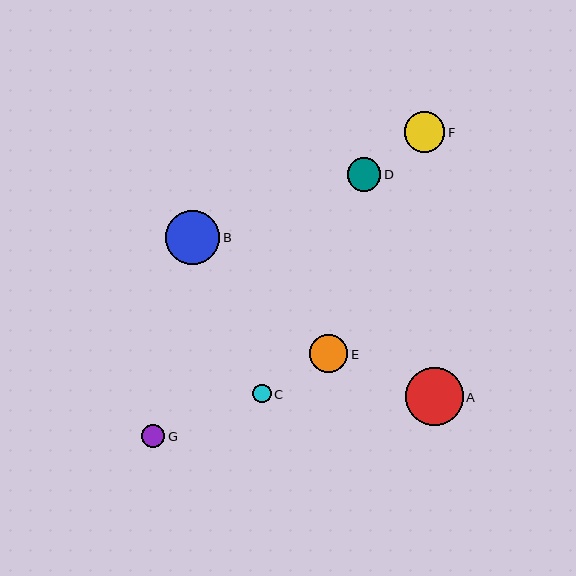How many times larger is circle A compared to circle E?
Circle A is approximately 1.5 times the size of circle E.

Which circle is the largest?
Circle A is the largest with a size of approximately 58 pixels.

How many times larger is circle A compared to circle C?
Circle A is approximately 3.2 times the size of circle C.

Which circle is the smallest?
Circle C is the smallest with a size of approximately 18 pixels.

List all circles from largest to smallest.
From largest to smallest: A, B, F, E, D, G, C.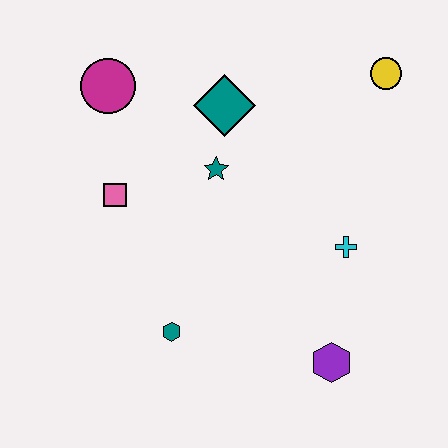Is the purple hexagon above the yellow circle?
No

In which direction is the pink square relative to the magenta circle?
The pink square is below the magenta circle.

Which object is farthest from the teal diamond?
The purple hexagon is farthest from the teal diamond.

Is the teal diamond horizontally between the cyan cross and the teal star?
Yes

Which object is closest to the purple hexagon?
The cyan cross is closest to the purple hexagon.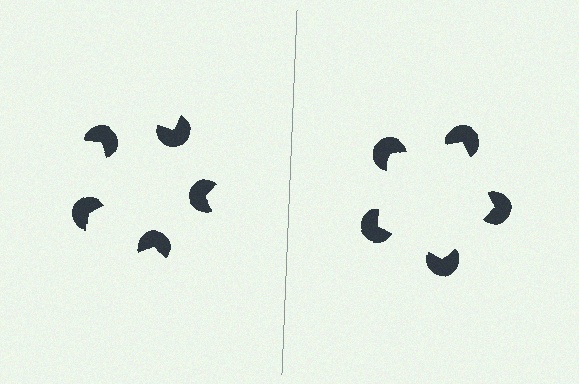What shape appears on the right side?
An illusory pentagon.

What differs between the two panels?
The pac-man discs are positioned identically on both sides; only the wedge orientations differ. On the right they align to a pentagon; on the left they are misaligned.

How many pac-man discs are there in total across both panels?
10 — 5 on each side.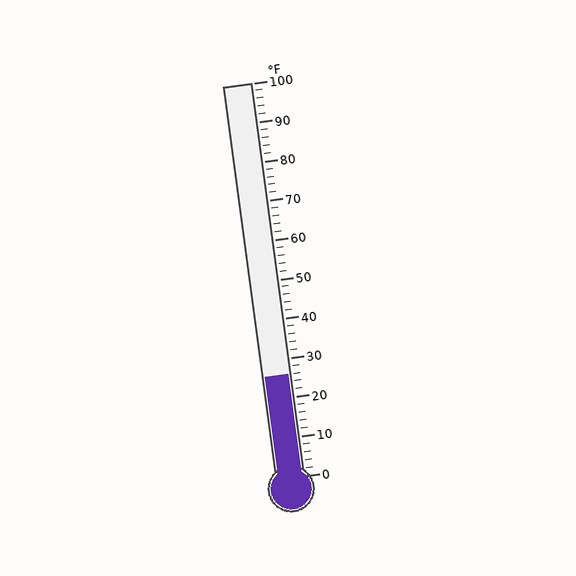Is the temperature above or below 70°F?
The temperature is below 70°F.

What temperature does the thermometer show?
The thermometer shows approximately 26°F.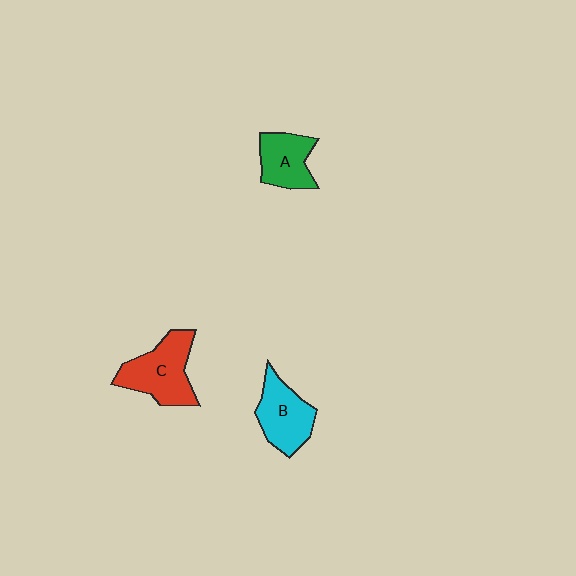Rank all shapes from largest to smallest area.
From largest to smallest: C (red), B (cyan), A (green).